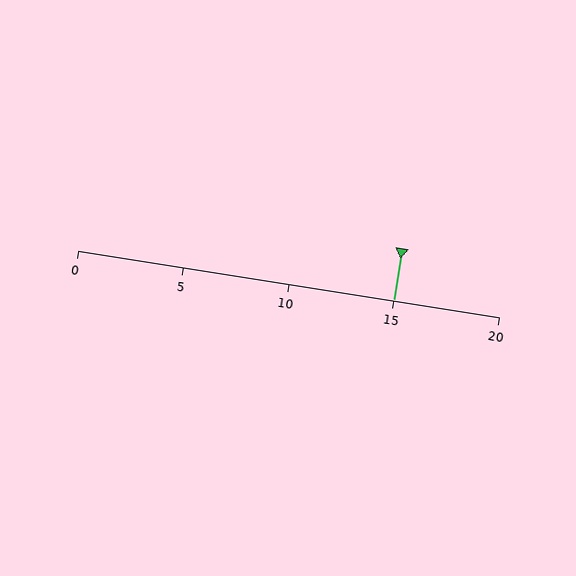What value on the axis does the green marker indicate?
The marker indicates approximately 15.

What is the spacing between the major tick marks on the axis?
The major ticks are spaced 5 apart.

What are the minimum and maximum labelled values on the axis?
The axis runs from 0 to 20.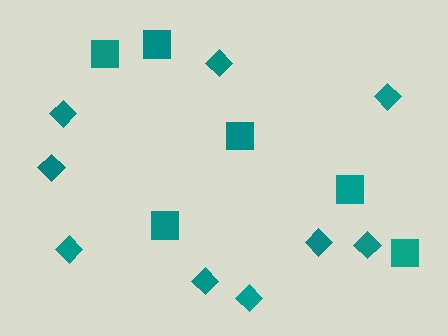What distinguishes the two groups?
There are 2 groups: one group of squares (6) and one group of diamonds (9).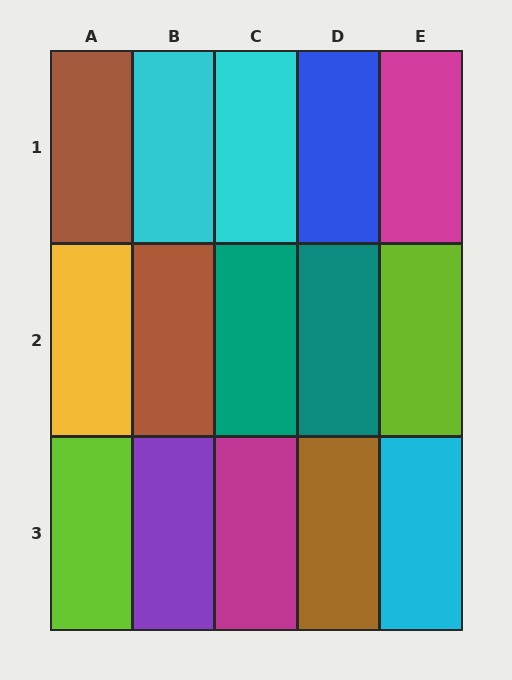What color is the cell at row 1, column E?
Magenta.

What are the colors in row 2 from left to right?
Yellow, brown, teal, teal, lime.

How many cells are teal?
2 cells are teal.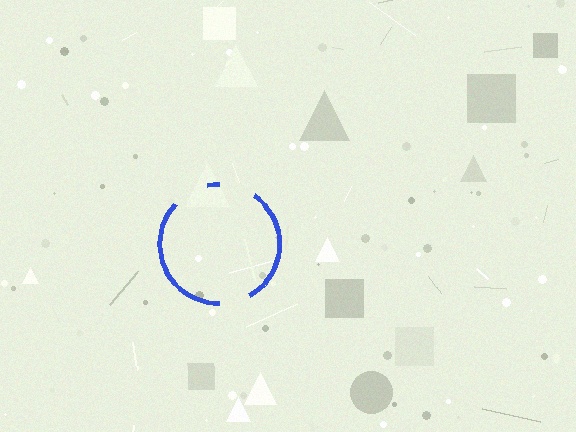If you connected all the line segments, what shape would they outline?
They would outline a circle.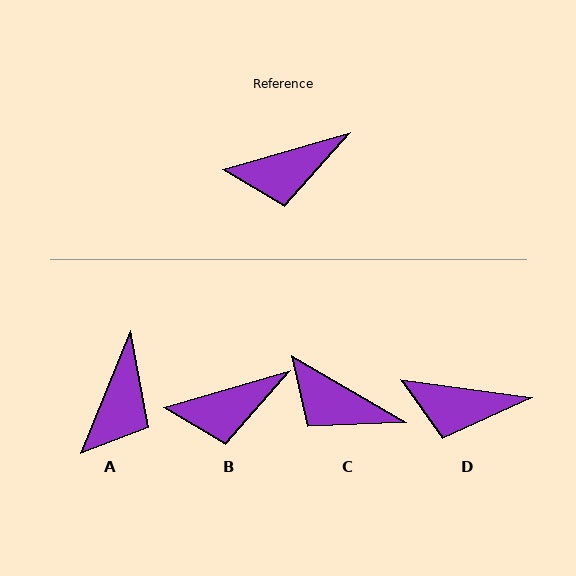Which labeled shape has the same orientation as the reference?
B.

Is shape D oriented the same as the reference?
No, it is off by about 24 degrees.